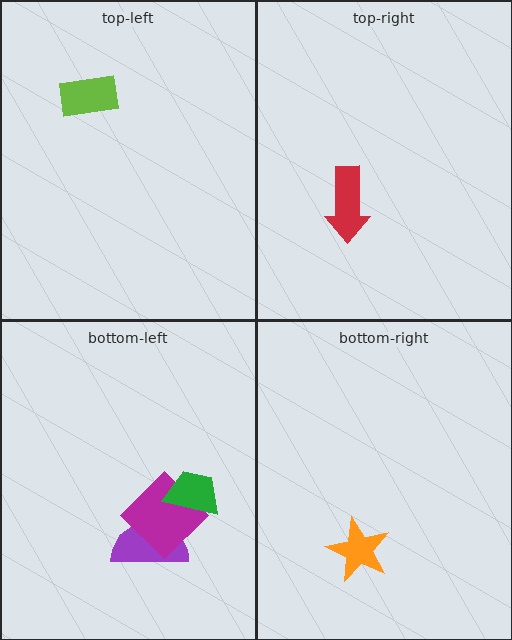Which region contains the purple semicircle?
The bottom-left region.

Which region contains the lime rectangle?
The top-left region.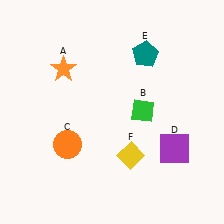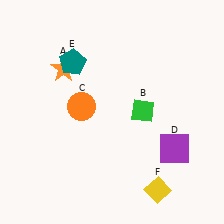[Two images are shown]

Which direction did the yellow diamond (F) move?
The yellow diamond (F) moved down.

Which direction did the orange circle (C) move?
The orange circle (C) moved up.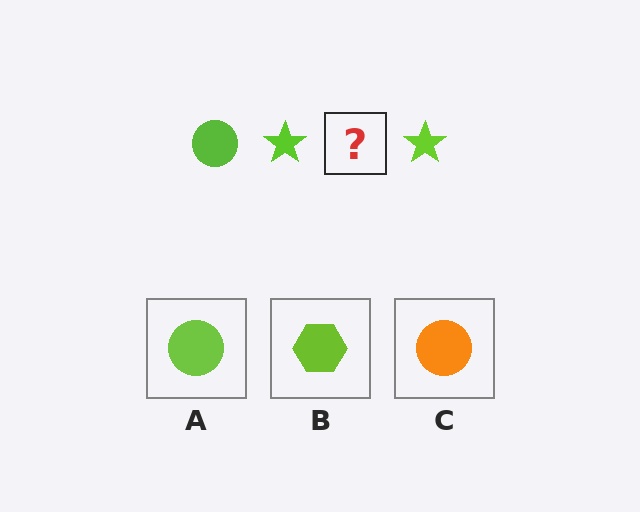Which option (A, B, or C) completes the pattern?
A.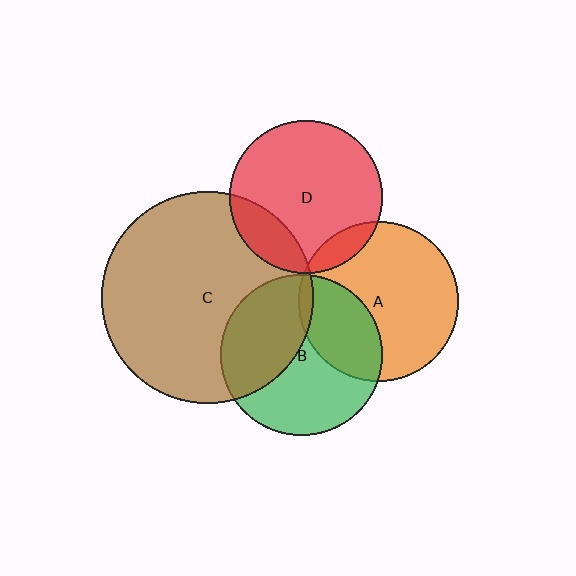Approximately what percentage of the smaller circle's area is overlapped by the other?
Approximately 40%.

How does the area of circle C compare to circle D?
Approximately 1.9 times.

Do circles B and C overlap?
Yes.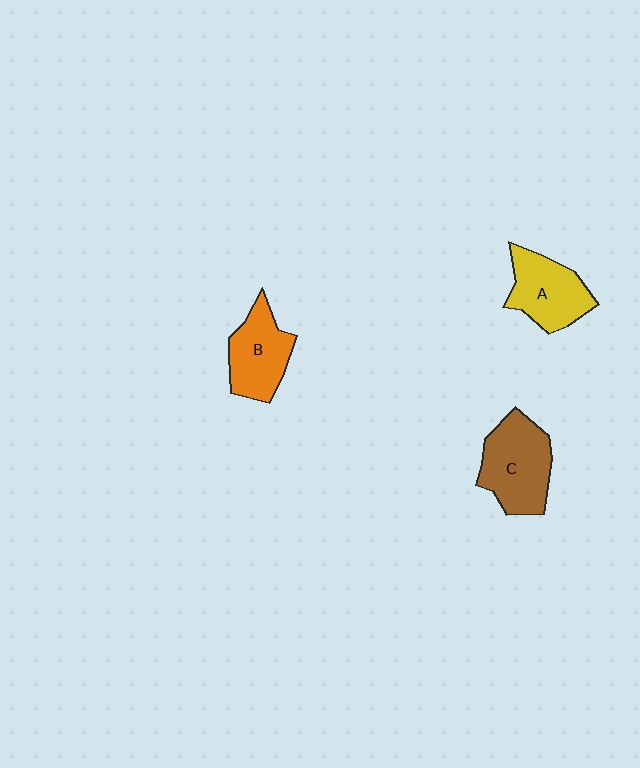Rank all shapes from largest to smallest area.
From largest to smallest: C (brown), A (yellow), B (orange).